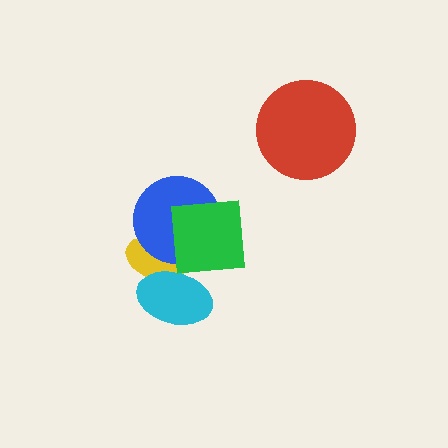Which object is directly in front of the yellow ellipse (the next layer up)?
The blue circle is directly in front of the yellow ellipse.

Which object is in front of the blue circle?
The green square is in front of the blue circle.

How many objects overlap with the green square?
2 objects overlap with the green square.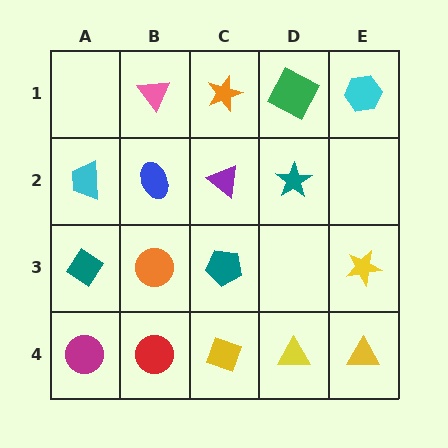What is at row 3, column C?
A teal pentagon.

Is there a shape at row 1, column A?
No, that cell is empty.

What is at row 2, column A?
A cyan trapezoid.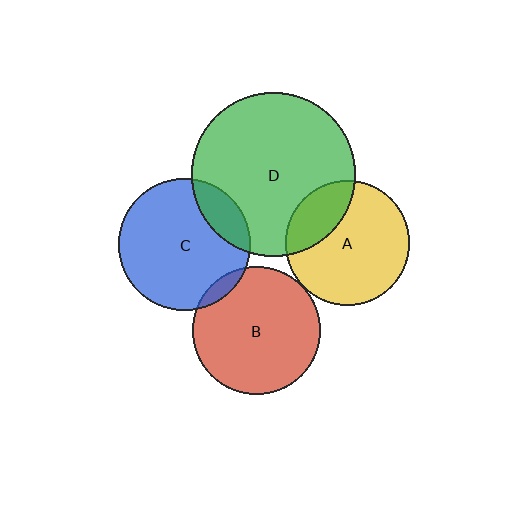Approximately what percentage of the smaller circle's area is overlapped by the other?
Approximately 5%.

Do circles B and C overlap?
Yes.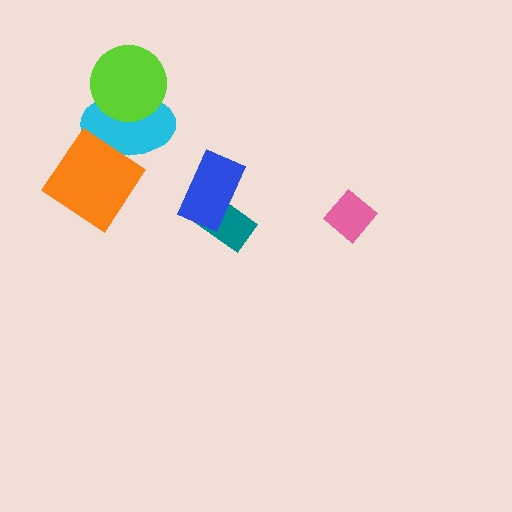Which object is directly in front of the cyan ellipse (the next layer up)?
The orange diamond is directly in front of the cyan ellipse.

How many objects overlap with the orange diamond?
1 object overlaps with the orange diamond.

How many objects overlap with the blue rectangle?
1 object overlaps with the blue rectangle.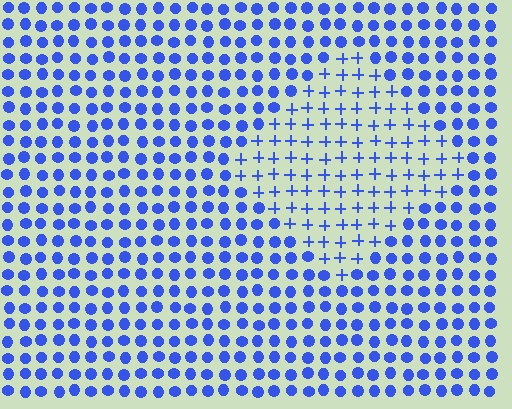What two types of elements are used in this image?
The image uses plus signs inside the diamond region and circles outside it.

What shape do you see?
I see a diamond.